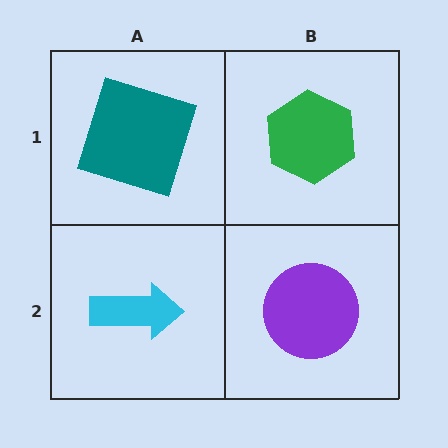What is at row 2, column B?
A purple circle.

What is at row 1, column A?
A teal square.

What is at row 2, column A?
A cyan arrow.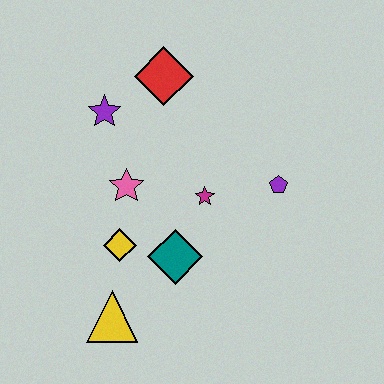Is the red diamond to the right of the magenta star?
No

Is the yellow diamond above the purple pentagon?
No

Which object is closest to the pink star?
The yellow diamond is closest to the pink star.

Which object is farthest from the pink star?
The purple pentagon is farthest from the pink star.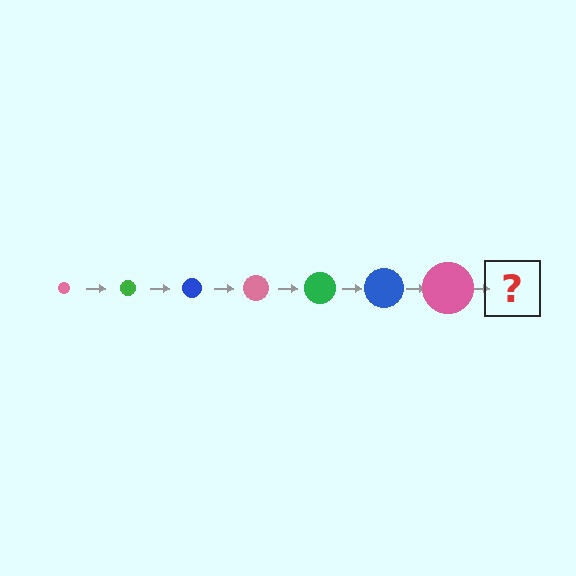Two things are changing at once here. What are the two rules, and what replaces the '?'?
The two rules are that the circle grows larger each step and the color cycles through pink, green, and blue. The '?' should be a green circle, larger than the previous one.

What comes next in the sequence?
The next element should be a green circle, larger than the previous one.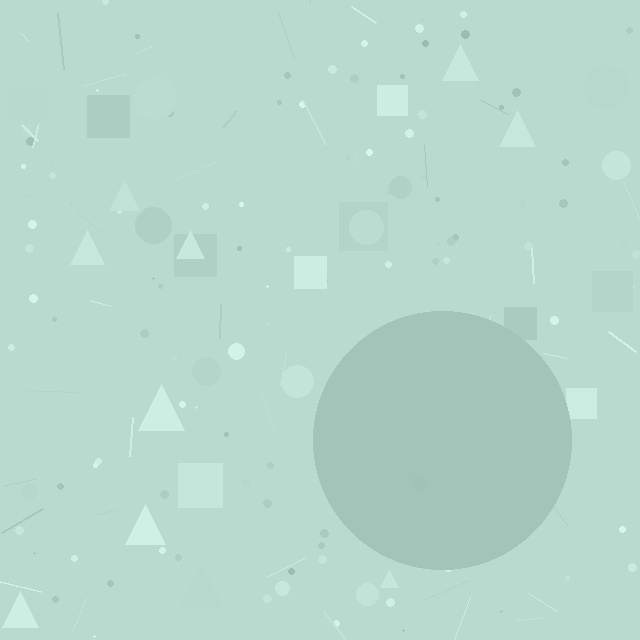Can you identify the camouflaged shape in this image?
The camouflaged shape is a circle.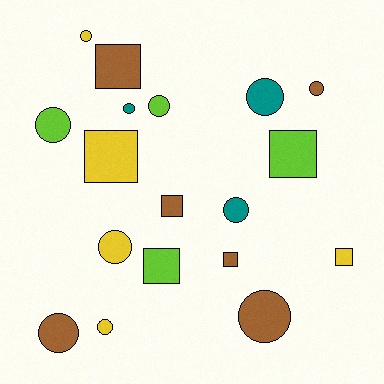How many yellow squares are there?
There are 2 yellow squares.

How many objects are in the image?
There are 18 objects.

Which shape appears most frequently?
Circle, with 11 objects.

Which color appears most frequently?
Brown, with 6 objects.